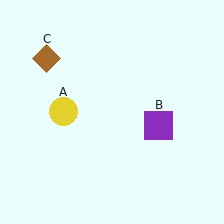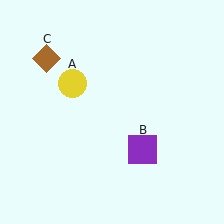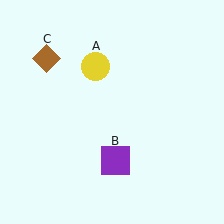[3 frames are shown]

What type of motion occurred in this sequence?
The yellow circle (object A), purple square (object B) rotated clockwise around the center of the scene.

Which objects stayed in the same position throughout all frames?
Brown diamond (object C) remained stationary.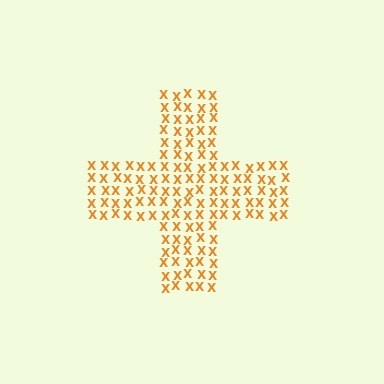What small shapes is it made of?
It is made of small letter X's.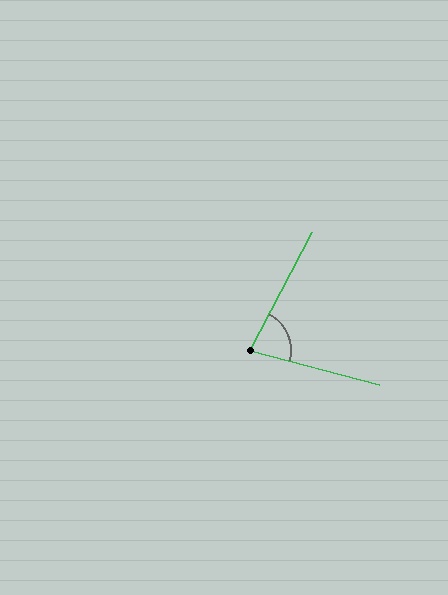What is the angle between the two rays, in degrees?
Approximately 78 degrees.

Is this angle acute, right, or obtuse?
It is acute.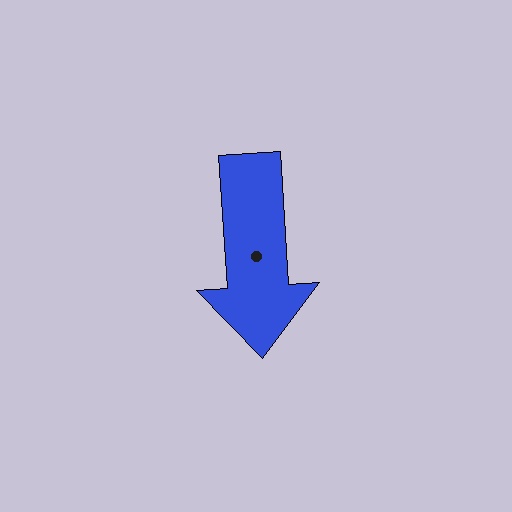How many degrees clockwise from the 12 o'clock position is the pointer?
Approximately 176 degrees.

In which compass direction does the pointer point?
South.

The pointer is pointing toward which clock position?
Roughly 6 o'clock.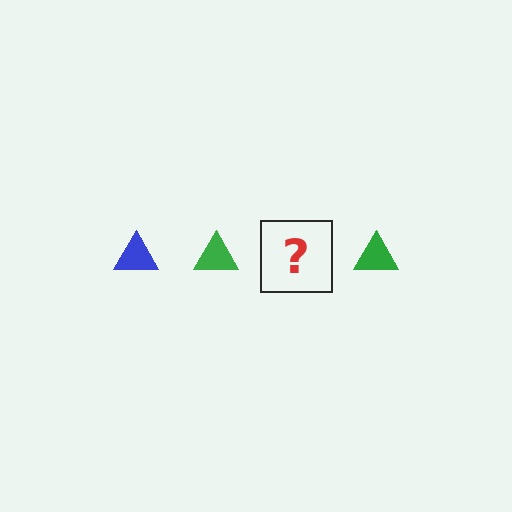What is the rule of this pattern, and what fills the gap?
The rule is that the pattern cycles through blue, green triangles. The gap should be filled with a blue triangle.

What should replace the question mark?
The question mark should be replaced with a blue triangle.